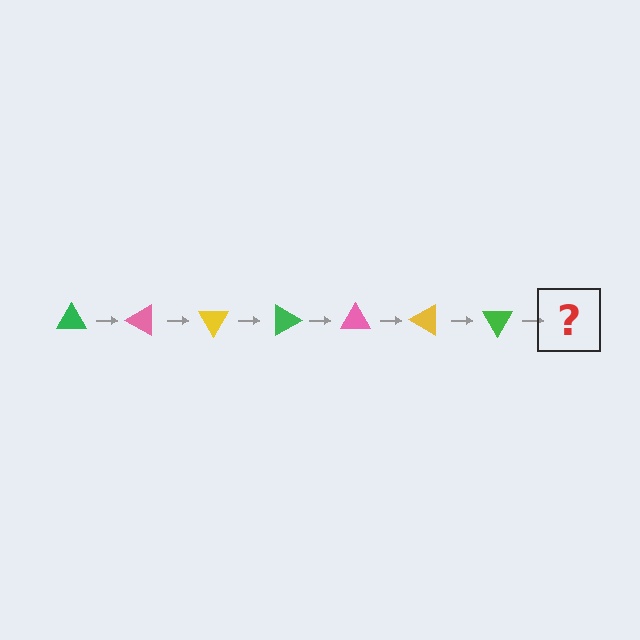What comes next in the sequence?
The next element should be a pink triangle, rotated 210 degrees from the start.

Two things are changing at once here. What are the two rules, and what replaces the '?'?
The two rules are that it rotates 30 degrees each step and the color cycles through green, pink, and yellow. The '?' should be a pink triangle, rotated 210 degrees from the start.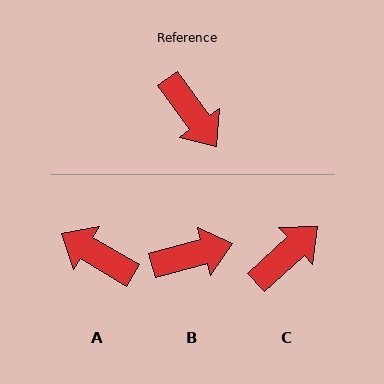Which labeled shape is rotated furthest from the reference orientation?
A, about 156 degrees away.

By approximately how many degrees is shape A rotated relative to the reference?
Approximately 156 degrees clockwise.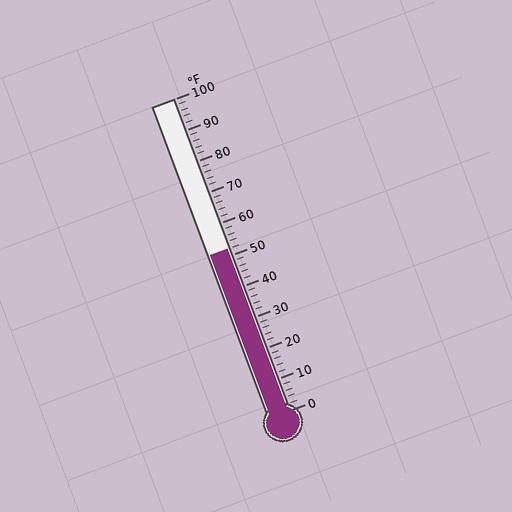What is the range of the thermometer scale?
The thermometer scale ranges from 0°F to 100°F.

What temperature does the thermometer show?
The thermometer shows approximately 52°F.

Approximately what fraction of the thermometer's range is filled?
The thermometer is filled to approximately 50% of its range.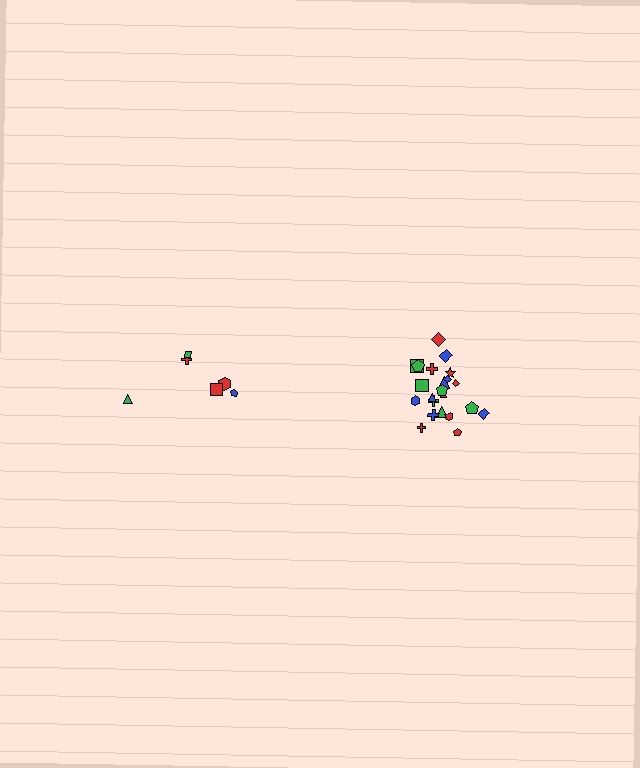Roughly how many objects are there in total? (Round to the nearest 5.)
Roughly 30 objects in total.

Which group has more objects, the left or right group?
The right group.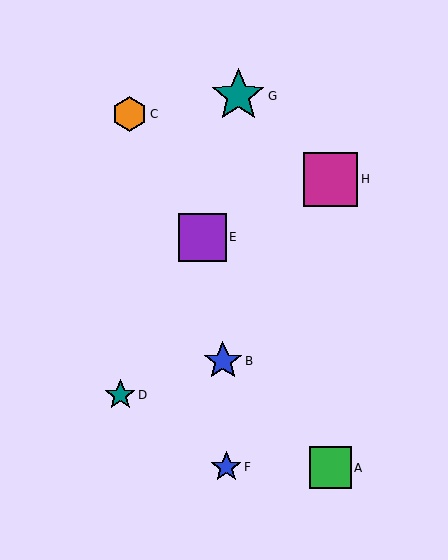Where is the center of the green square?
The center of the green square is at (331, 468).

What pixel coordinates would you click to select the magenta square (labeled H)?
Click at (331, 179) to select the magenta square H.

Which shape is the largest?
The magenta square (labeled H) is the largest.